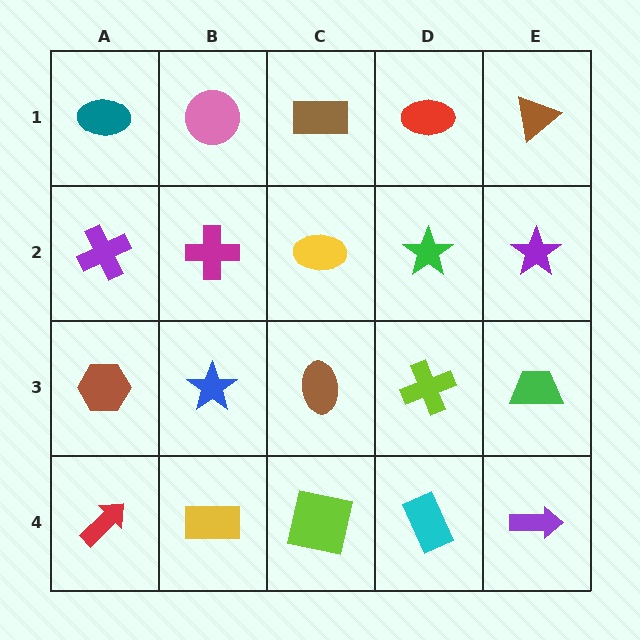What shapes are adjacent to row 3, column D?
A green star (row 2, column D), a cyan rectangle (row 4, column D), a brown ellipse (row 3, column C), a green trapezoid (row 3, column E).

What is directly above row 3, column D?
A green star.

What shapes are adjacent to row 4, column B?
A blue star (row 3, column B), a red arrow (row 4, column A), a lime square (row 4, column C).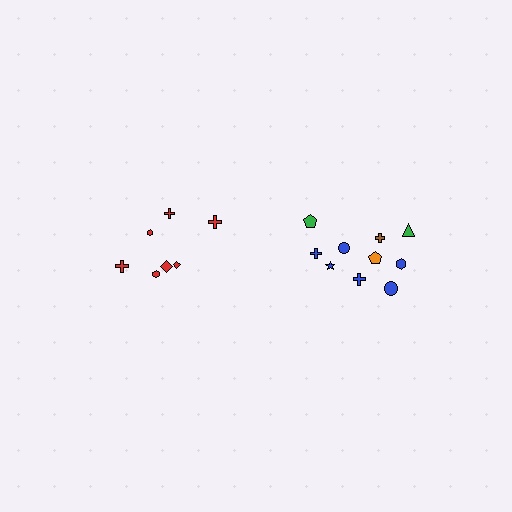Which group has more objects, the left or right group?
The right group.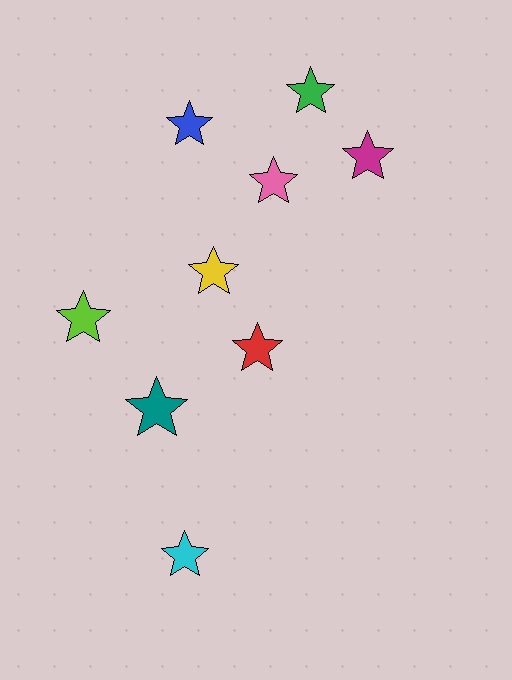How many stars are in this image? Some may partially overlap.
There are 9 stars.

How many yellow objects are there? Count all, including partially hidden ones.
There is 1 yellow object.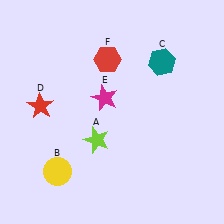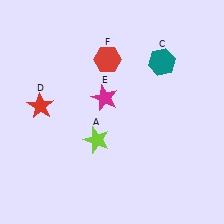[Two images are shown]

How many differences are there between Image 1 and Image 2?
There is 1 difference between the two images.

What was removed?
The yellow circle (B) was removed in Image 2.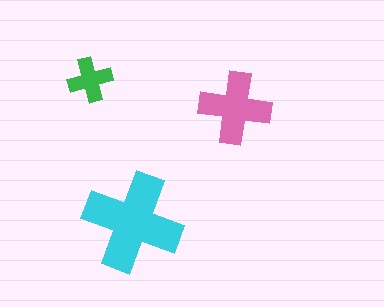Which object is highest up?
The green cross is topmost.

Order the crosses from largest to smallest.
the cyan one, the pink one, the green one.